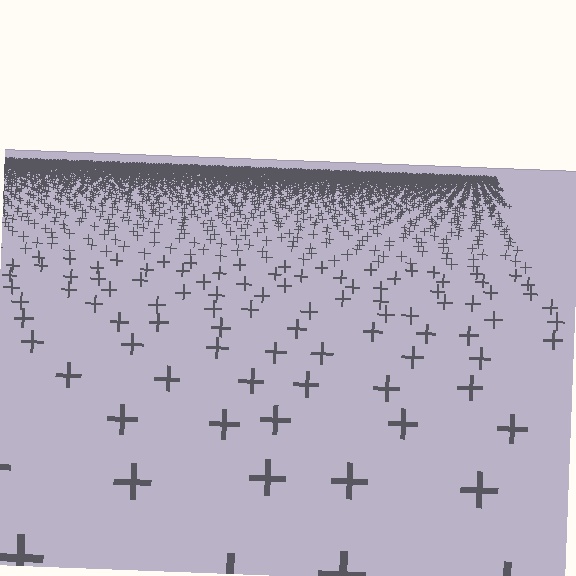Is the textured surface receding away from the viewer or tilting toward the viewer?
The surface is receding away from the viewer. Texture elements get smaller and denser toward the top.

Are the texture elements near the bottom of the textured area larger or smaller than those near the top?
Larger. Near the bottom, elements are closer to the viewer and appear at a bigger on-screen size.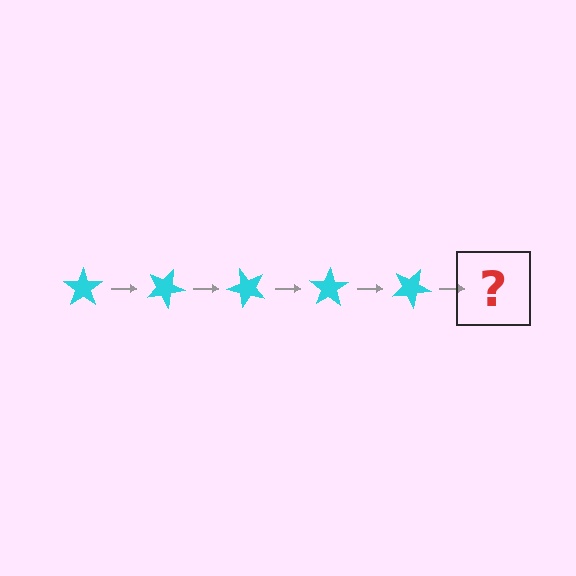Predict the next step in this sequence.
The next step is a cyan star rotated 125 degrees.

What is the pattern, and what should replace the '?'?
The pattern is that the star rotates 25 degrees each step. The '?' should be a cyan star rotated 125 degrees.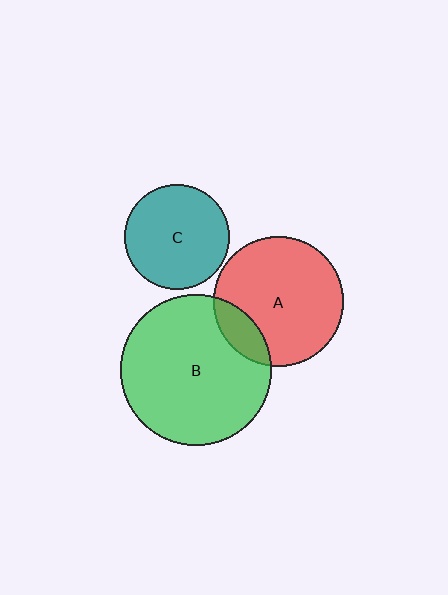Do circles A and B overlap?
Yes.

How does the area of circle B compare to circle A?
Approximately 1.3 times.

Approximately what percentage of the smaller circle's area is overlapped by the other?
Approximately 15%.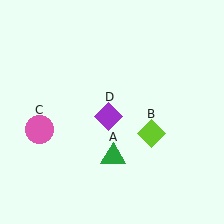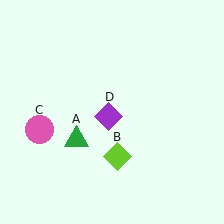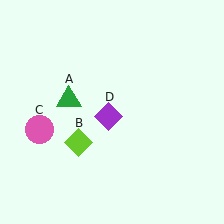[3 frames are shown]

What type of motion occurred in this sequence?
The green triangle (object A), lime diamond (object B) rotated clockwise around the center of the scene.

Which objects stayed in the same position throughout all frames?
Pink circle (object C) and purple diamond (object D) remained stationary.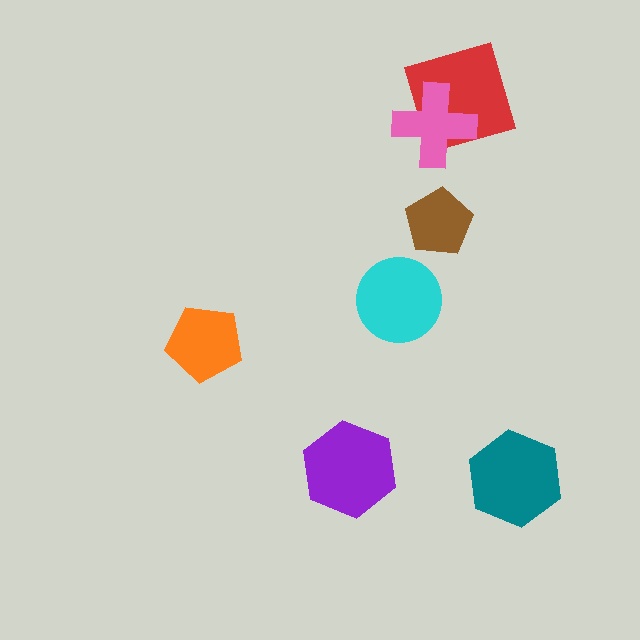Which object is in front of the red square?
The pink cross is in front of the red square.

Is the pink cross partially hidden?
No, no other shape covers it.